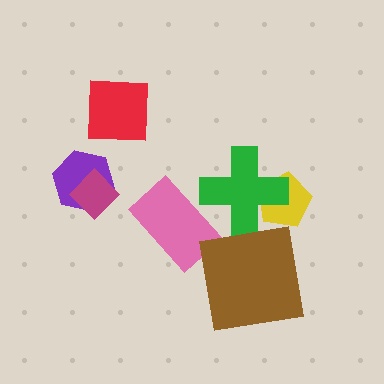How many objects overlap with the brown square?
0 objects overlap with the brown square.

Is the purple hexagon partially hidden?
Yes, it is partially covered by another shape.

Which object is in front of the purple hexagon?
The magenta diamond is in front of the purple hexagon.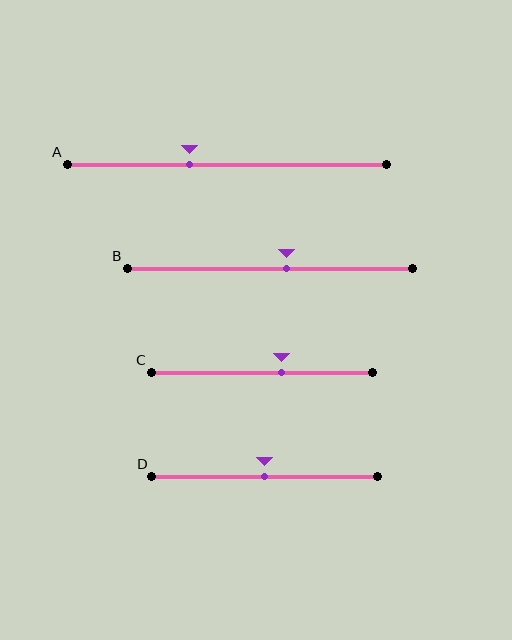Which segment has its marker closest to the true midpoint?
Segment D has its marker closest to the true midpoint.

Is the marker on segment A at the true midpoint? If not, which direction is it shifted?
No, the marker on segment A is shifted to the left by about 12% of the segment length.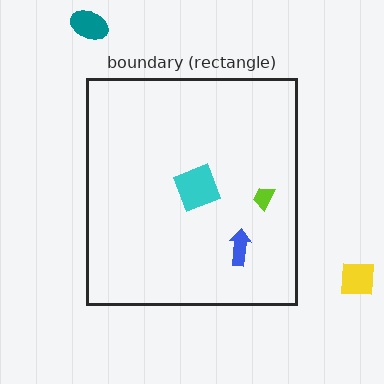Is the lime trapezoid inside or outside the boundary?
Inside.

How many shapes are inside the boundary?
3 inside, 2 outside.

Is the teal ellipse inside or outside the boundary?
Outside.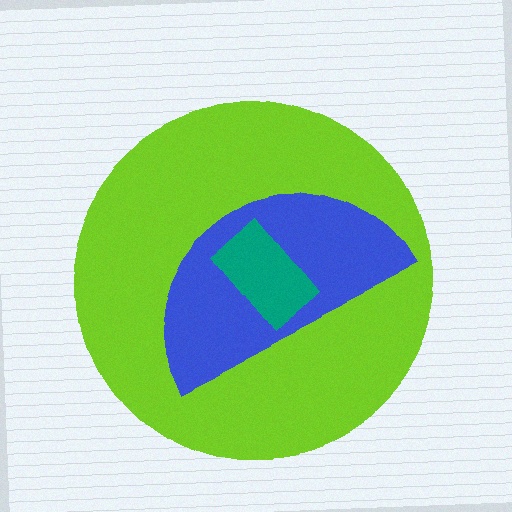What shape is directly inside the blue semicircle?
The teal rectangle.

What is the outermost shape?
The lime circle.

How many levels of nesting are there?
3.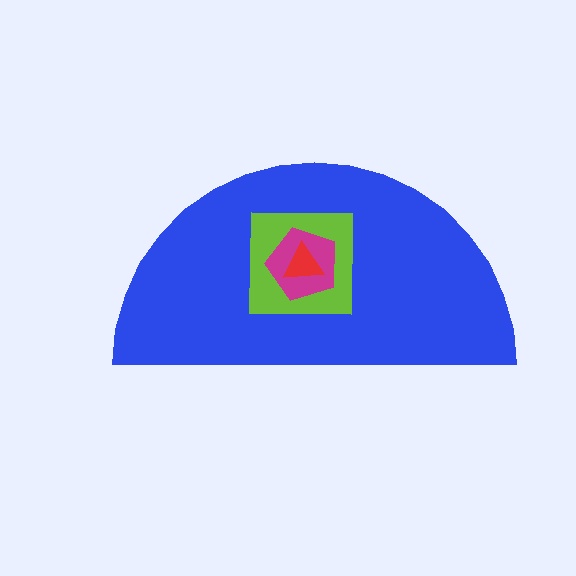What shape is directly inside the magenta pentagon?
The red triangle.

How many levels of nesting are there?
4.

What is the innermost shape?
The red triangle.